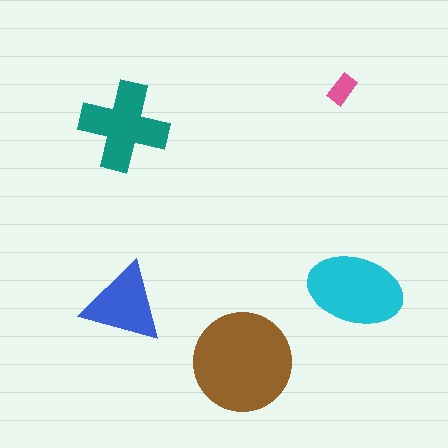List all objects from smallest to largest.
The pink rectangle, the blue triangle, the teal cross, the cyan ellipse, the brown circle.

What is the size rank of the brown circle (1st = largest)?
1st.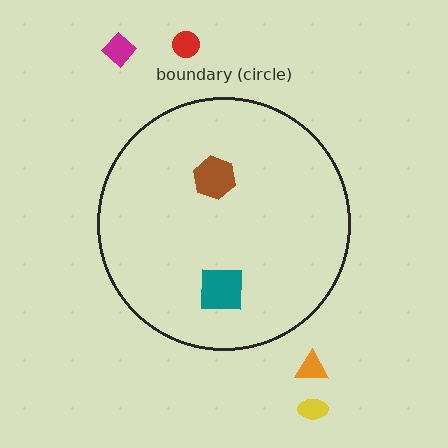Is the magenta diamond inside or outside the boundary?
Outside.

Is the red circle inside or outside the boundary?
Outside.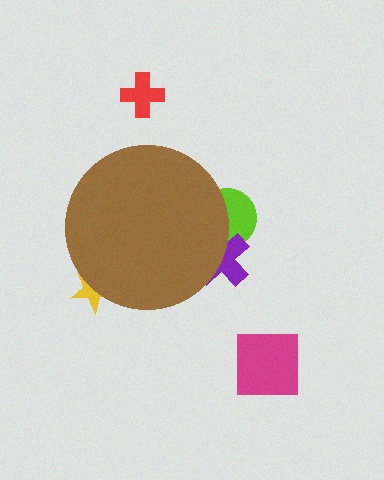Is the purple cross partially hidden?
Yes, the purple cross is partially hidden behind the brown circle.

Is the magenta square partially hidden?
No, the magenta square is fully visible.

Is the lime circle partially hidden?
Yes, the lime circle is partially hidden behind the brown circle.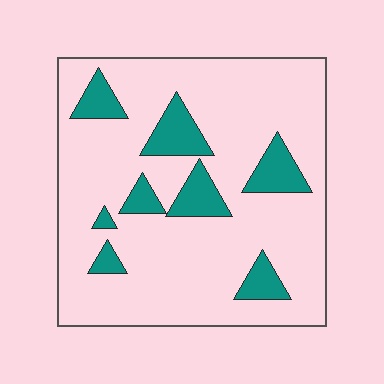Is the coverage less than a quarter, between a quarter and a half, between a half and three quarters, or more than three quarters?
Less than a quarter.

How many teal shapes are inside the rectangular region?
8.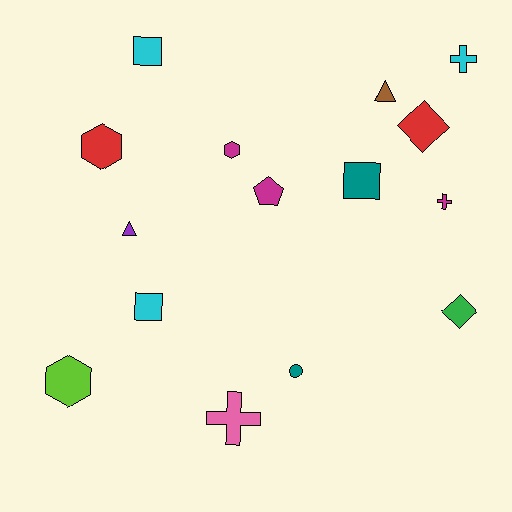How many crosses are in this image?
There are 3 crosses.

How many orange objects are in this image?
There are no orange objects.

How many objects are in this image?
There are 15 objects.